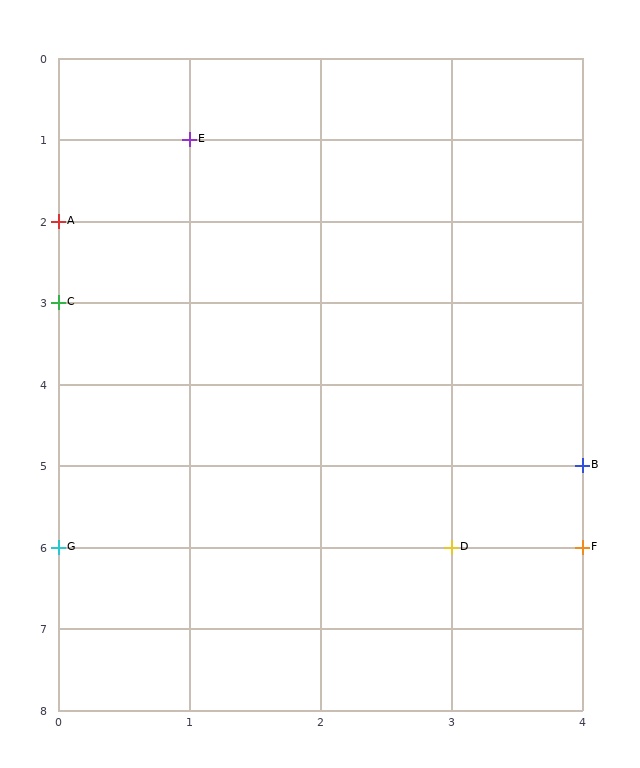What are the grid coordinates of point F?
Point F is at grid coordinates (4, 6).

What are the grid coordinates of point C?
Point C is at grid coordinates (0, 3).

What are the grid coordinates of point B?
Point B is at grid coordinates (4, 5).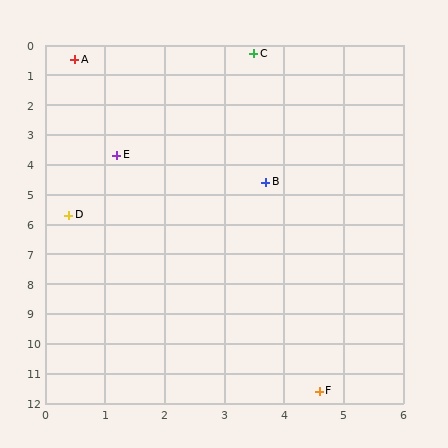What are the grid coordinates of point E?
Point E is at approximately (1.2, 3.7).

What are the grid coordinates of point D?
Point D is at approximately (0.4, 5.7).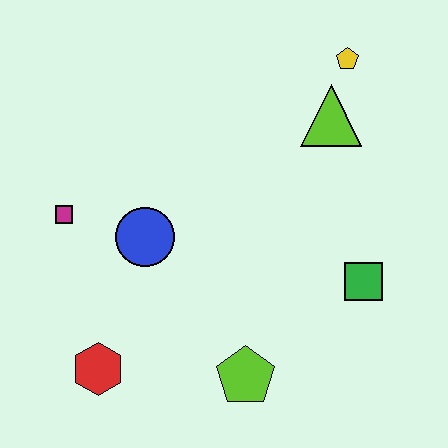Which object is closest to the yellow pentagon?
The lime triangle is closest to the yellow pentagon.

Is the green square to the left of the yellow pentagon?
No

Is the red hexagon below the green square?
Yes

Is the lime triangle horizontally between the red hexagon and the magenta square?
No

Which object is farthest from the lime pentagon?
The yellow pentagon is farthest from the lime pentagon.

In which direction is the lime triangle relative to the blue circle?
The lime triangle is to the right of the blue circle.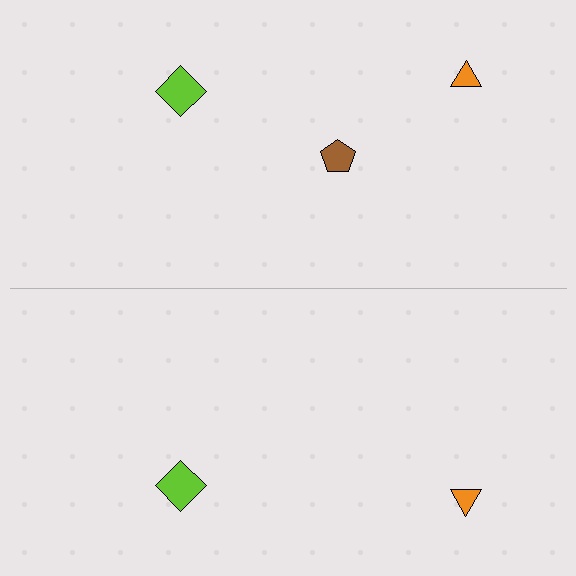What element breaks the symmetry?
A brown pentagon is missing from the bottom side.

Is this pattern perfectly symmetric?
No, the pattern is not perfectly symmetric. A brown pentagon is missing from the bottom side.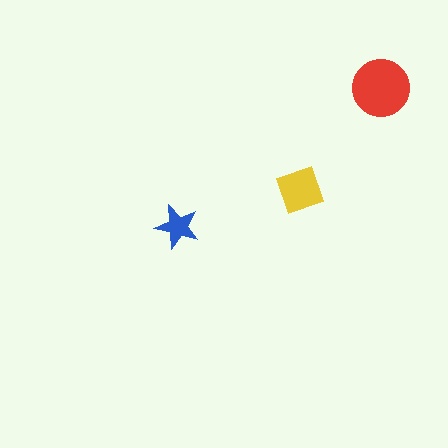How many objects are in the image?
There are 3 objects in the image.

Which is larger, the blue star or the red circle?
The red circle.